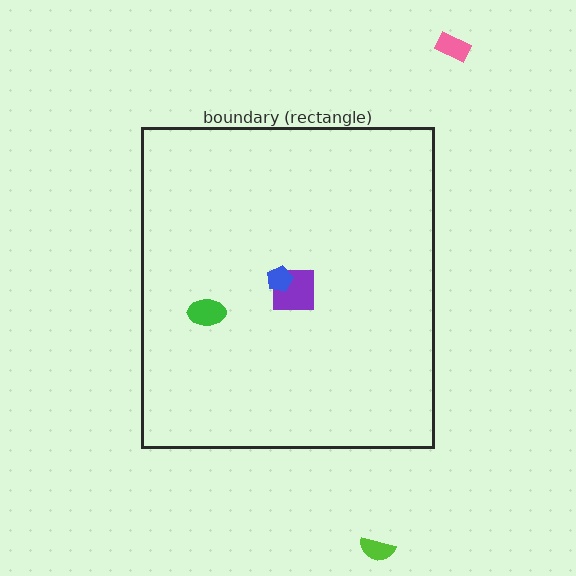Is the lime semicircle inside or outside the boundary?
Outside.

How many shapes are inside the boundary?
3 inside, 2 outside.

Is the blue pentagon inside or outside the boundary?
Inside.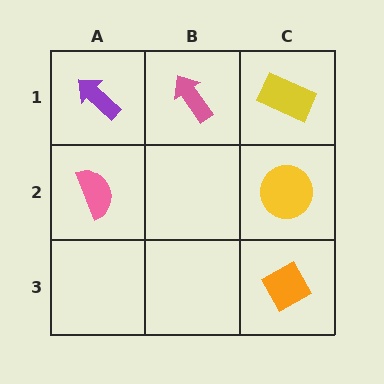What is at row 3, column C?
An orange diamond.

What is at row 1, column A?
A purple arrow.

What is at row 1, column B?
A pink arrow.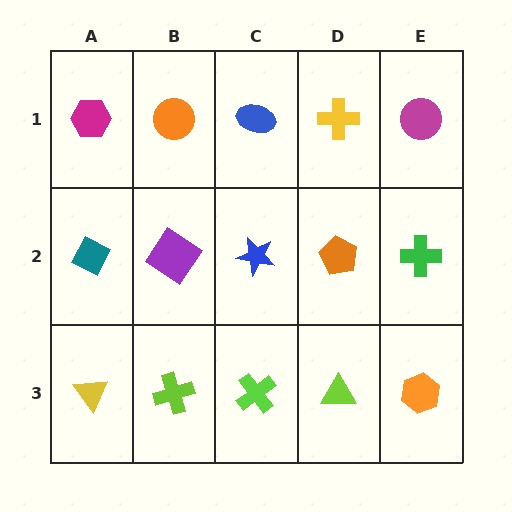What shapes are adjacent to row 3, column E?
A green cross (row 2, column E), a lime triangle (row 3, column D).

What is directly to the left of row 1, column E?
A yellow cross.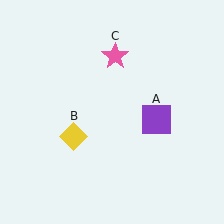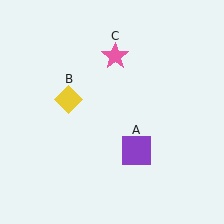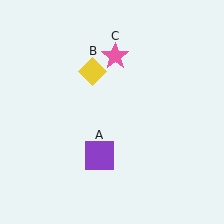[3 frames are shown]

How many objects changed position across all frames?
2 objects changed position: purple square (object A), yellow diamond (object B).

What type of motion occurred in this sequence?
The purple square (object A), yellow diamond (object B) rotated clockwise around the center of the scene.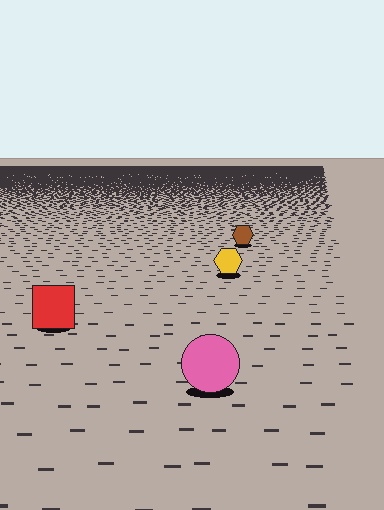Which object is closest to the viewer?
The pink circle is closest. The texture marks near it are larger and more spread out.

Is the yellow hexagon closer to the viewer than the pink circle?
No. The pink circle is closer — you can tell from the texture gradient: the ground texture is coarser near it.